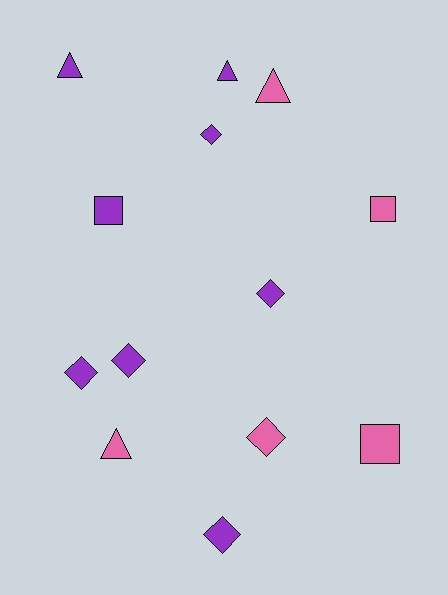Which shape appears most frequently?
Diamond, with 6 objects.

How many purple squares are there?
There is 1 purple square.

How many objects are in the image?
There are 13 objects.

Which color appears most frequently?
Purple, with 8 objects.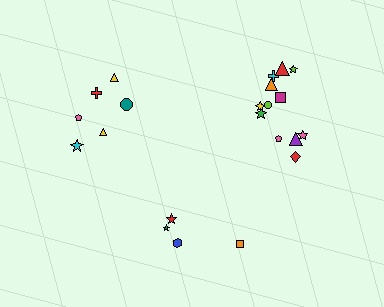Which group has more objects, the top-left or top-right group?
The top-right group.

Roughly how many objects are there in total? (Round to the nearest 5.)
Roughly 20 objects in total.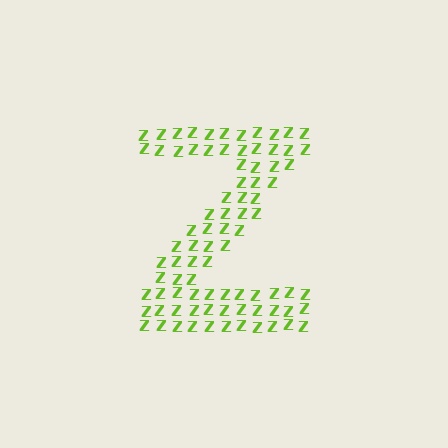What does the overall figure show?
The overall figure shows the letter Z.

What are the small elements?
The small elements are letter Z's.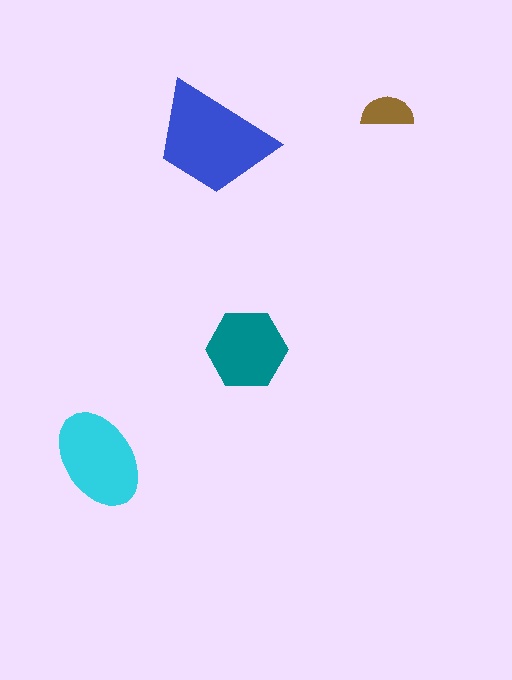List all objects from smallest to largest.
The brown semicircle, the teal hexagon, the cyan ellipse, the blue trapezoid.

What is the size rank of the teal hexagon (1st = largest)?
3rd.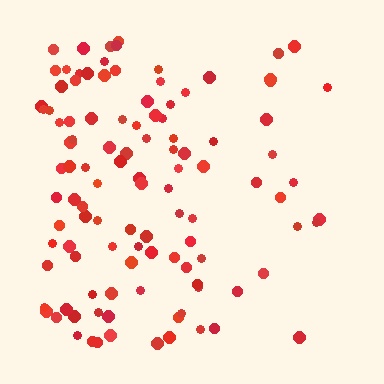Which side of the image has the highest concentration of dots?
The left.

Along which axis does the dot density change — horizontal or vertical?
Horizontal.